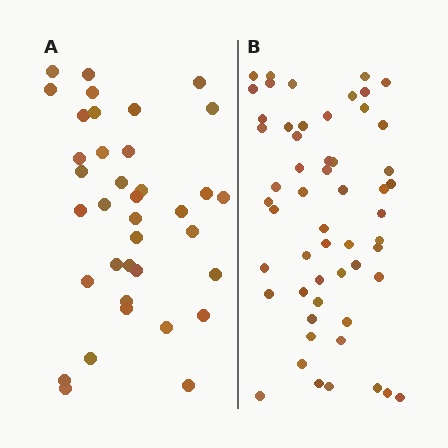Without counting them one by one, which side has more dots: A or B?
Region B (the right region) has more dots.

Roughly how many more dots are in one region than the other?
Region B has approximately 20 more dots than region A.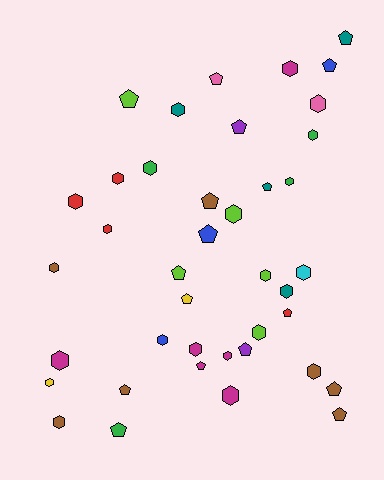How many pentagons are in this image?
There are 17 pentagons.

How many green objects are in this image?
There are 4 green objects.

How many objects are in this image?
There are 40 objects.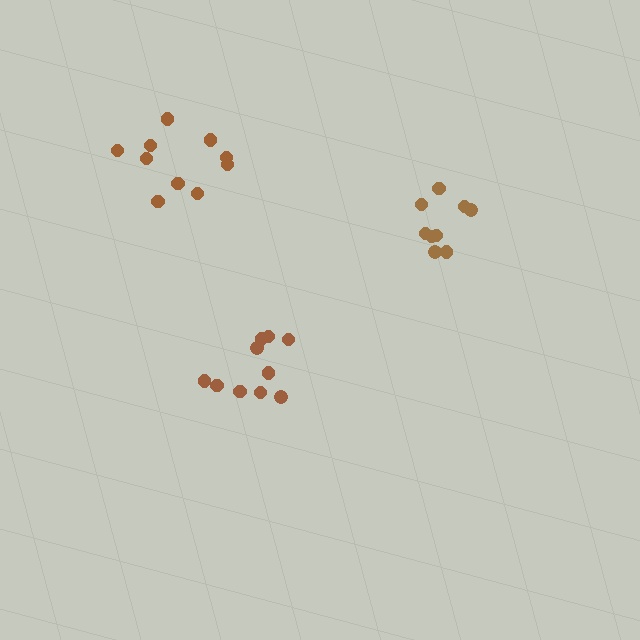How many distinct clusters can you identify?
There are 3 distinct clusters.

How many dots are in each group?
Group 1: 10 dots, Group 2: 9 dots, Group 3: 10 dots (29 total).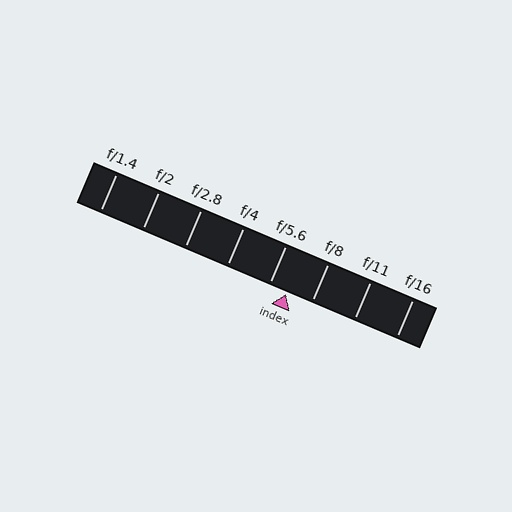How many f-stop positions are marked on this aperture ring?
There are 8 f-stop positions marked.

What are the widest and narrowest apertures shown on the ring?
The widest aperture shown is f/1.4 and the narrowest is f/16.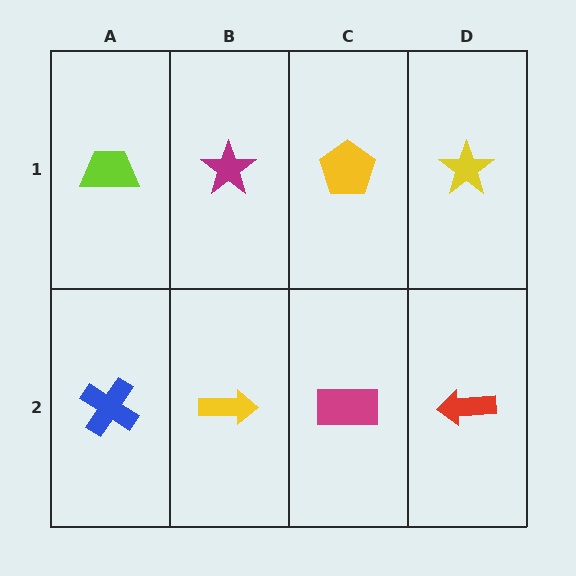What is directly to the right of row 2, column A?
A yellow arrow.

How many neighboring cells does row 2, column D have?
2.